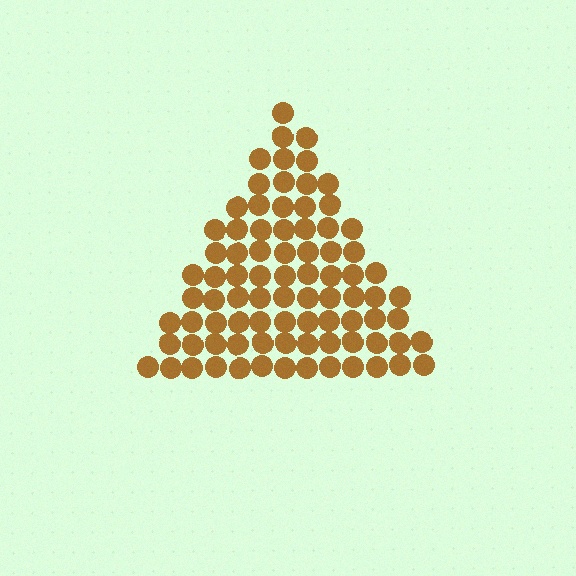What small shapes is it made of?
It is made of small circles.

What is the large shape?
The large shape is a triangle.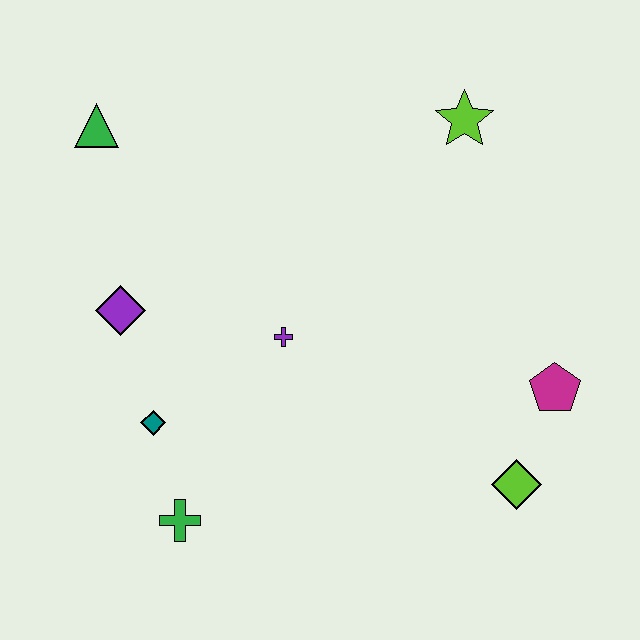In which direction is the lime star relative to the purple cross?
The lime star is above the purple cross.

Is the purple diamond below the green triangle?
Yes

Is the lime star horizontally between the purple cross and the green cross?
No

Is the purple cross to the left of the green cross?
No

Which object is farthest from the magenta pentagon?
The green triangle is farthest from the magenta pentagon.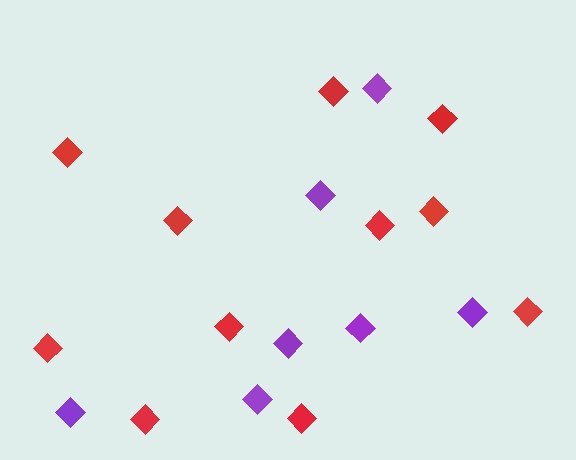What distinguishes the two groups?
There are 2 groups: one group of purple diamonds (7) and one group of red diamonds (11).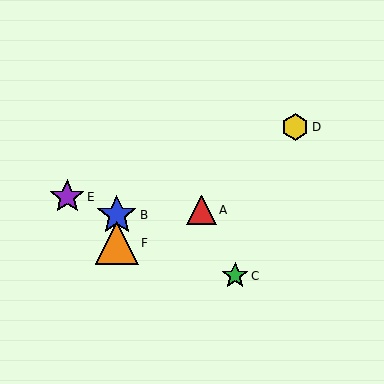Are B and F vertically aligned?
Yes, both are at x≈117.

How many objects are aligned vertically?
2 objects (B, F) are aligned vertically.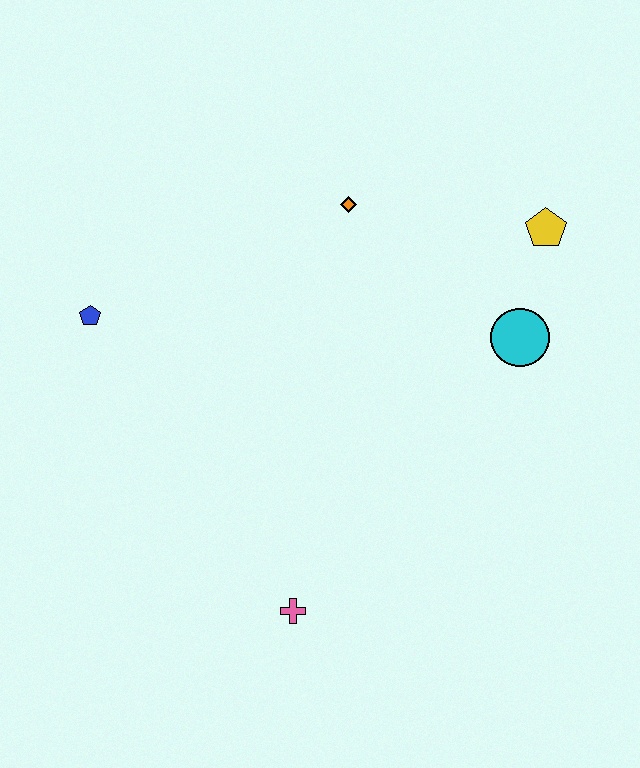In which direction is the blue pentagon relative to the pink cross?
The blue pentagon is above the pink cross.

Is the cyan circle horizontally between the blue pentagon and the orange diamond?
No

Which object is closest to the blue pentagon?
The orange diamond is closest to the blue pentagon.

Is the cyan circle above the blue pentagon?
No